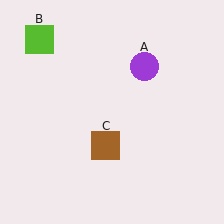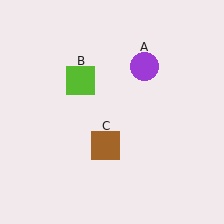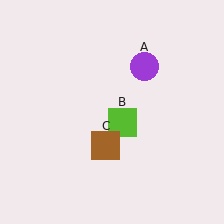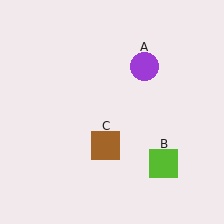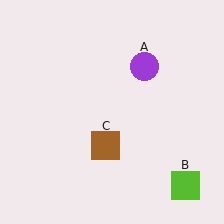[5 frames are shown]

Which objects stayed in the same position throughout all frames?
Purple circle (object A) and brown square (object C) remained stationary.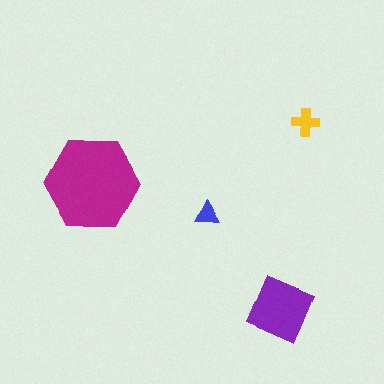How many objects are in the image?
There are 4 objects in the image.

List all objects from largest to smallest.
The magenta hexagon, the purple square, the yellow cross, the blue triangle.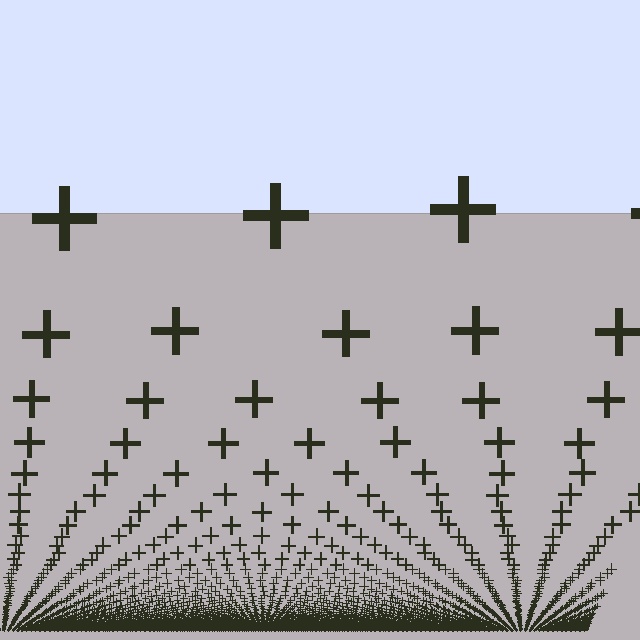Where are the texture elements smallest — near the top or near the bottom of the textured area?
Near the bottom.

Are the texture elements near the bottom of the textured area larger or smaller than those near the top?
Smaller. The gradient is inverted — elements near the bottom are smaller and denser.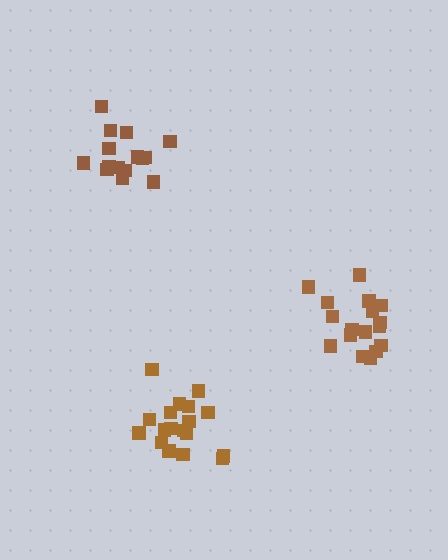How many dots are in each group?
Group 1: 18 dots, Group 2: 15 dots, Group 3: 17 dots (50 total).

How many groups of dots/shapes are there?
There are 3 groups.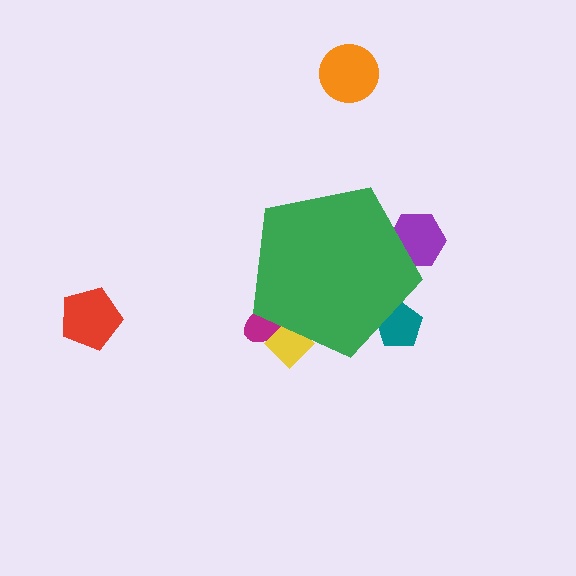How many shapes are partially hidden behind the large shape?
4 shapes are partially hidden.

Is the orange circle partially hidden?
No, the orange circle is fully visible.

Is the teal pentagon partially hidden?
Yes, the teal pentagon is partially hidden behind the green pentagon.